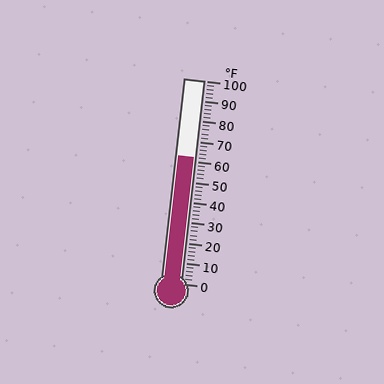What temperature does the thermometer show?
The thermometer shows approximately 62°F.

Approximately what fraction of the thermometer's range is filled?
The thermometer is filled to approximately 60% of its range.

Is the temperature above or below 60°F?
The temperature is above 60°F.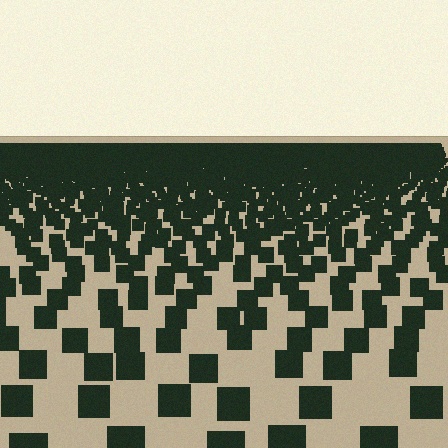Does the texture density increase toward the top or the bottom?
Density increases toward the top.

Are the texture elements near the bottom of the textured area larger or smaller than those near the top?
Larger. Near the bottom, elements are closer to the viewer and appear at a bigger on-screen size.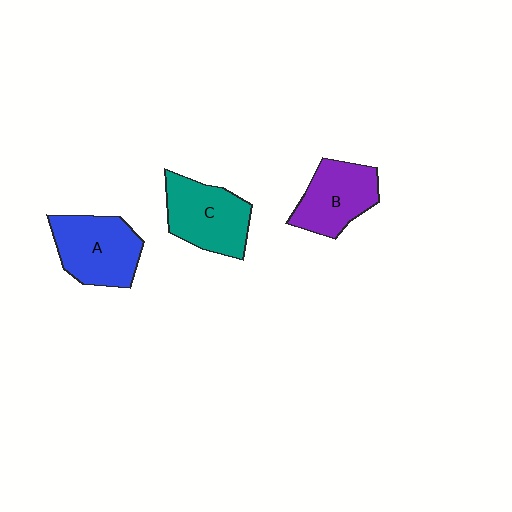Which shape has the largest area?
Shape A (blue).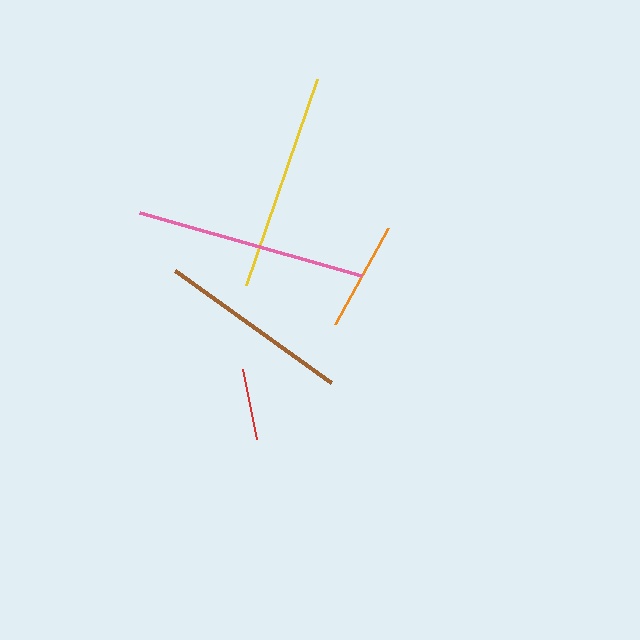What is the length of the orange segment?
The orange segment is approximately 110 pixels long.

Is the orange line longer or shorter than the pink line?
The pink line is longer than the orange line.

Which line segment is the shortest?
The red line is the shortest at approximately 71 pixels.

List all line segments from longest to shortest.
From longest to shortest: pink, yellow, brown, orange, red.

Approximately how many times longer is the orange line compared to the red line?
The orange line is approximately 1.5 times the length of the red line.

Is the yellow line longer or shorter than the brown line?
The yellow line is longer than the brown line.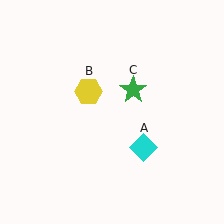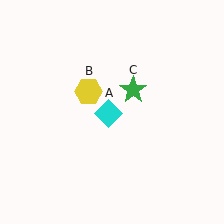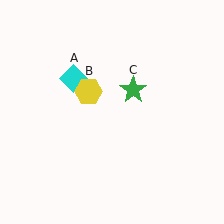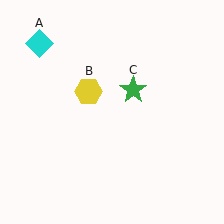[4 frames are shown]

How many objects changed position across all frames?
1 object changed position: cyan diamond (object A).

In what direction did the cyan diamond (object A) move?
The cyan diamond (object A) moved up and to the left.